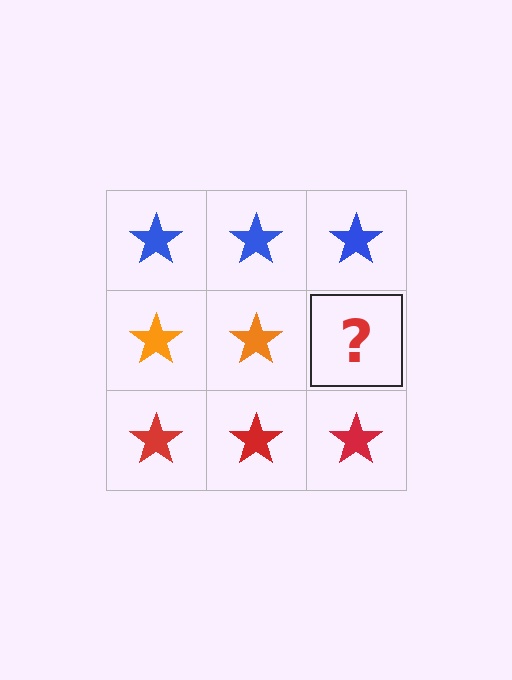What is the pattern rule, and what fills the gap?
The rule is that each row has a consistent color. The gap should be filled with an orange star.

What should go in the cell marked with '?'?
The missing cell should contain an orange star.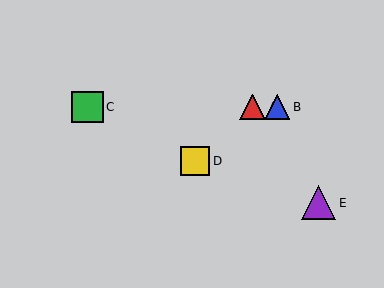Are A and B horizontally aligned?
Yes, both are at y≈107.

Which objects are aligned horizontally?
Objects A, B, C are aligned horizontally.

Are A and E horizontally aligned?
No, A is at y≈107 and E is at y≈203.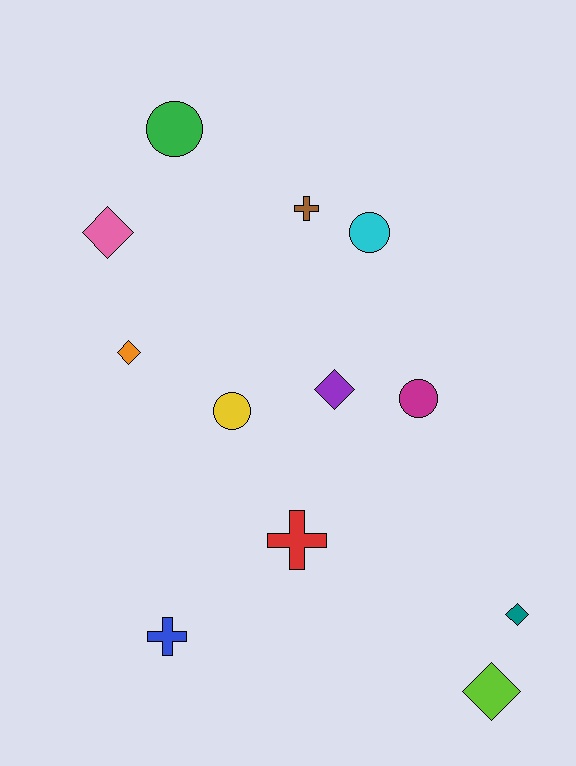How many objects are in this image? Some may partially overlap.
There are 12 objects.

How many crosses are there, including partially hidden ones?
There are 3 crosses.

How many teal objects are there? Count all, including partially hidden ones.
There is 1 teal object.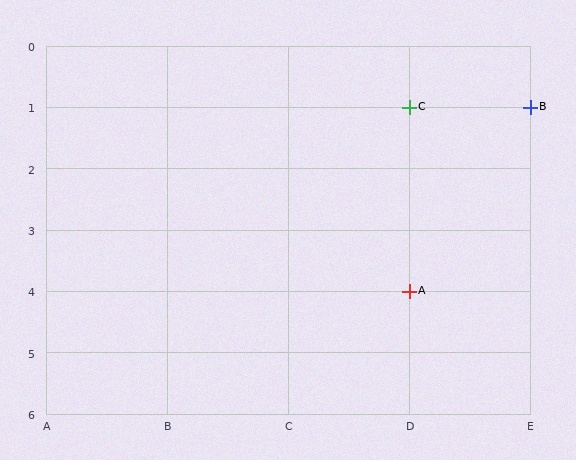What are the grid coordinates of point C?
Point C is at grid coordinates (D, 1).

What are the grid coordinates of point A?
Point A is at grid coordinates (D, 4).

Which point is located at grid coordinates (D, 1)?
Point C is at (D, 1).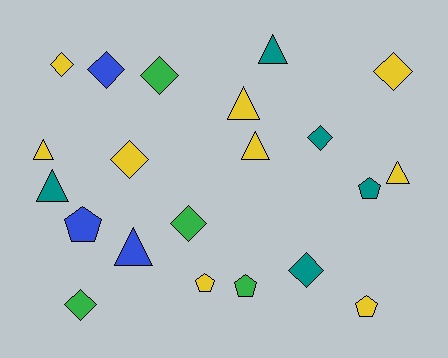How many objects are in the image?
There are 21 objects.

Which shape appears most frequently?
Diamond, with 9 objects.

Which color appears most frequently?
Yellow, with 9 objects.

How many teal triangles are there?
There are 2 teal triangles.